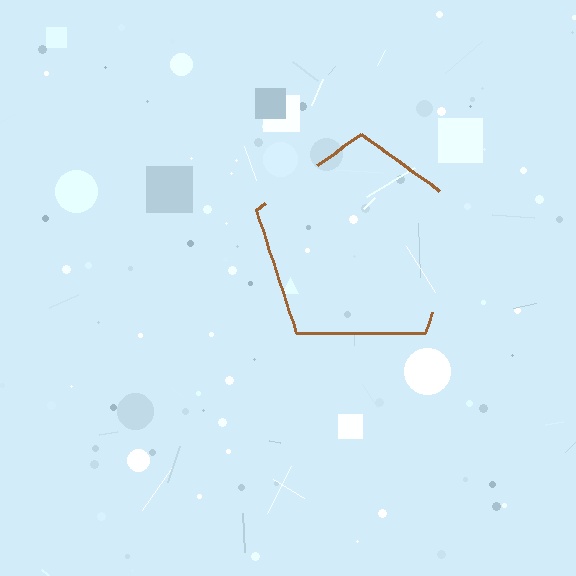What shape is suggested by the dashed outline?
The dashed outline suggests a pentagon.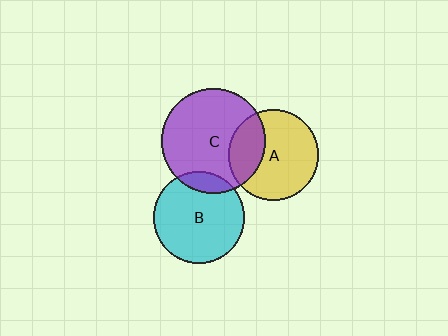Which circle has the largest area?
Circle C (purple).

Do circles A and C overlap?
Yes.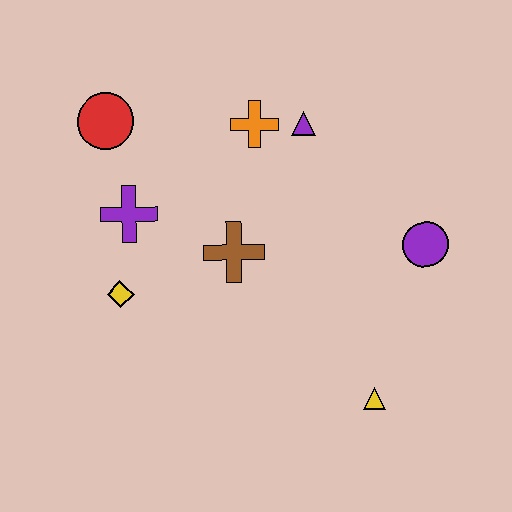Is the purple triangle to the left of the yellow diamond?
No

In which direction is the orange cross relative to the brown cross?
The orange cross is above the brown cross.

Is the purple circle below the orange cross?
Yes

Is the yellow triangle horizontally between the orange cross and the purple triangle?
No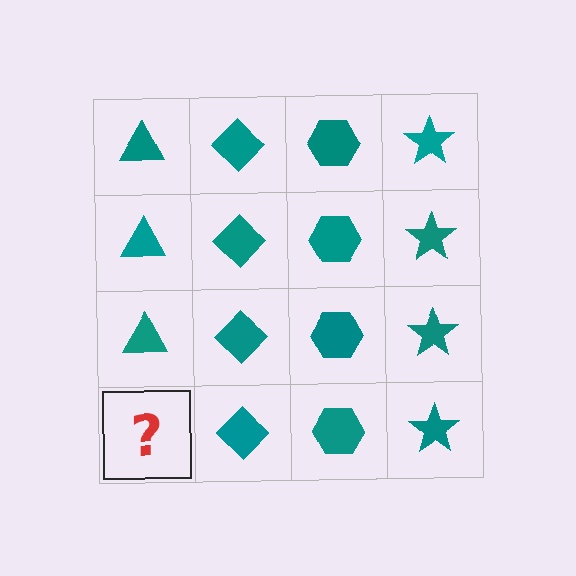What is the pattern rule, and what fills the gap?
The rule is that each column has a consistent shape. The gap should be filled with a teal triangle.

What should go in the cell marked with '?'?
The missing cell should contain a teal triangle.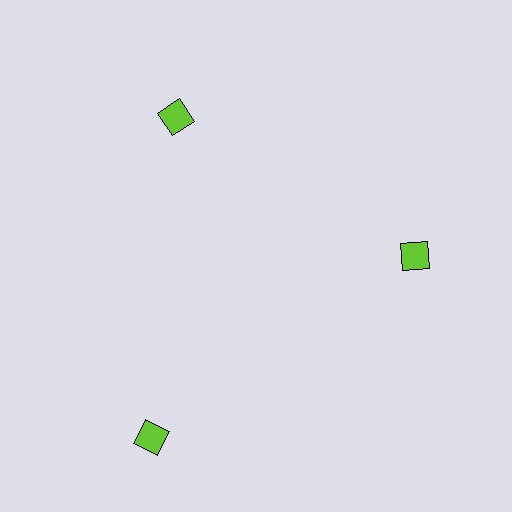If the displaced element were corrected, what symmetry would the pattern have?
It would have 3-fold rotational symmetry — the pattern would map onto itself every 120 degrees.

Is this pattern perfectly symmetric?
No. The 3 lime diamonds are arranged in a ring, but one element near the 7 o'clock position is pushed outward from the center, breaking the 3-fold rotational symmetry.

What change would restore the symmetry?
The symmetry would be restored by moving it inward, back onto the ring so that all 3 diamonds sit at equal angles and equal distance from the center.